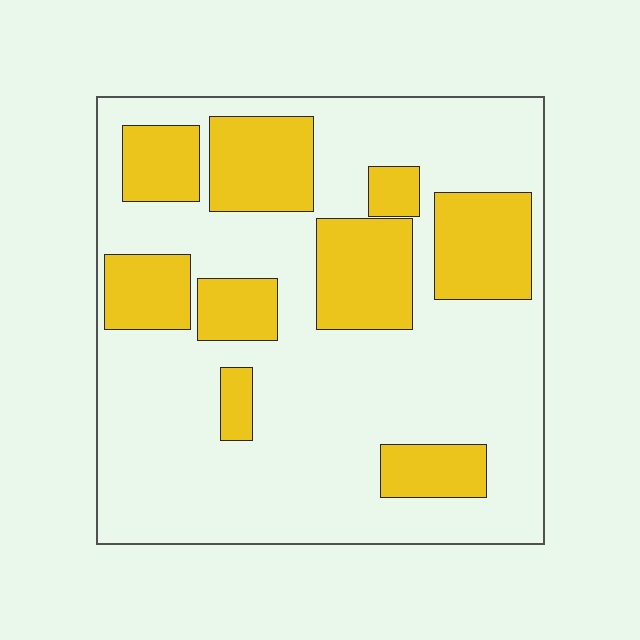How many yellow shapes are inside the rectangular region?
9.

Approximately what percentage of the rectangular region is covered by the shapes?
Approximately 30%.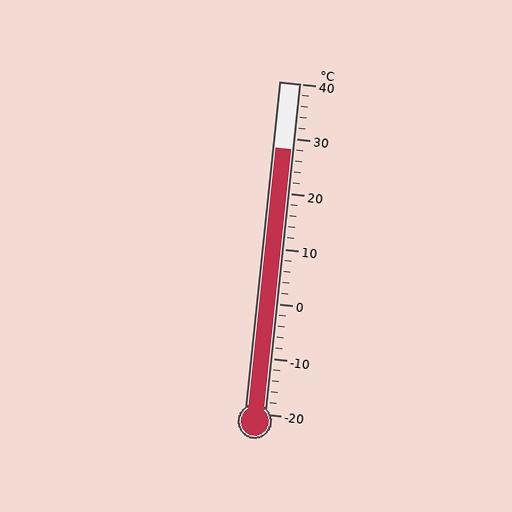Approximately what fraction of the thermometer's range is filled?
The thermometer is filled to approximately 80% of its range.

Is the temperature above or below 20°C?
The temperature is above 20°C.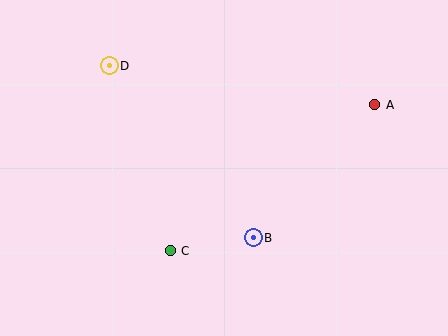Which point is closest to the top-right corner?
Point A is closest to the top-right corner.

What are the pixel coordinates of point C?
Point C is at (170, 251).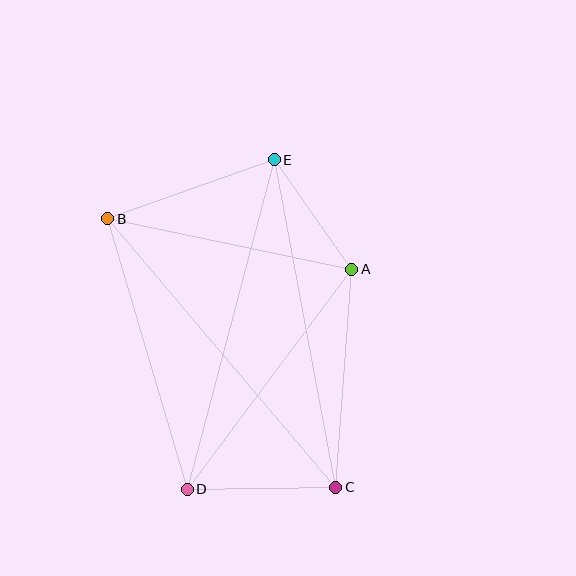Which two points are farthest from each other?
Points B and C are farthest from each other.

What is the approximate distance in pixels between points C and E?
The distance between C and E is approximately 333 pixels.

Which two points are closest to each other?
Points A and E are closest to each other.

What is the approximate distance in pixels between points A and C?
The distance between A and C is approximately 219 pixels.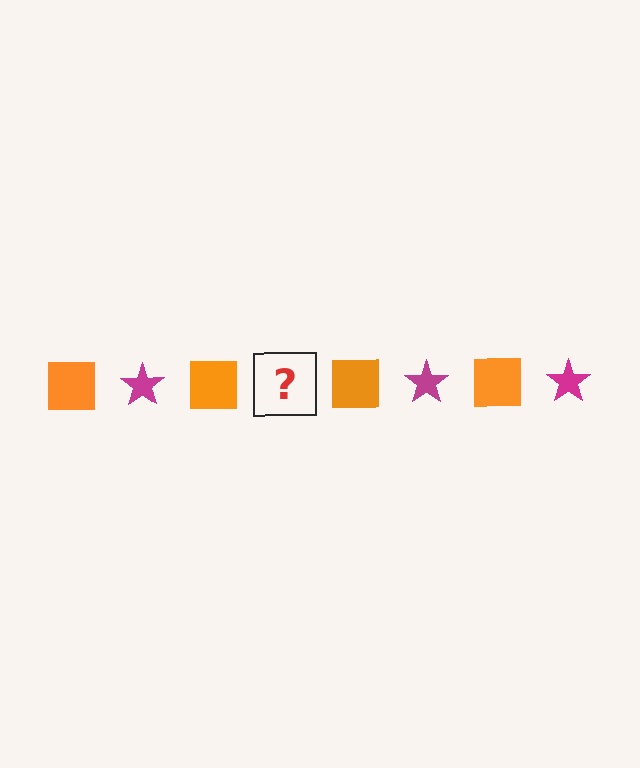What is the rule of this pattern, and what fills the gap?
The rule is that the pattern alternates between orange square and magenta star. The gap should be filled with a magenta star.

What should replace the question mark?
The question mark should be replaced with a magenta star.